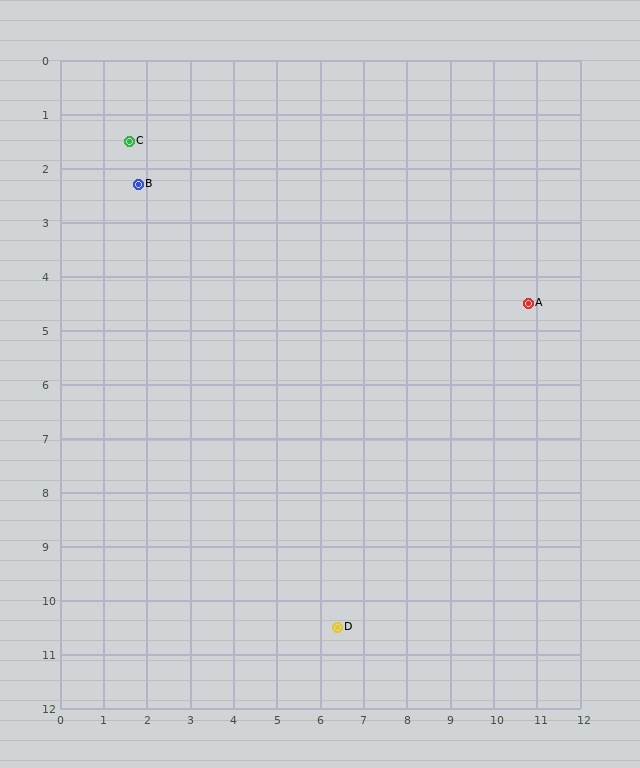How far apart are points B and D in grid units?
Points B and D are about 9.4 grid units apart.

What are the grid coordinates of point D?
Point D is at approximately (6.4, 10.5).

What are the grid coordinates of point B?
Point B is at approximately (1.8, 2.3).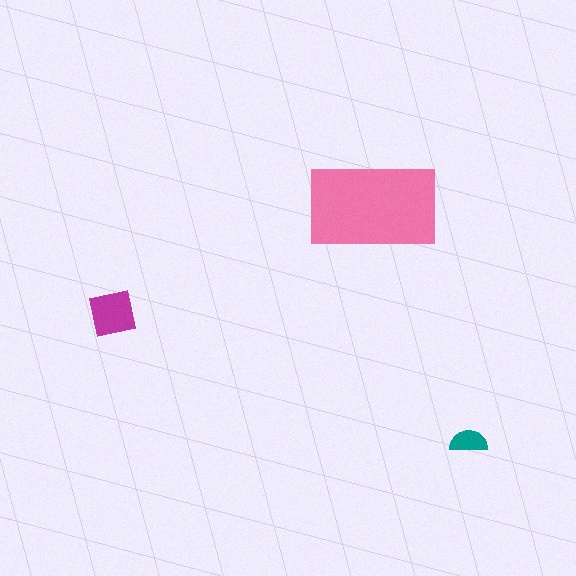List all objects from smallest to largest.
The teal semicircle, the magenta square, the pink rectangle.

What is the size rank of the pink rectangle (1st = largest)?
1st.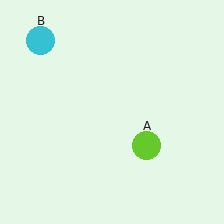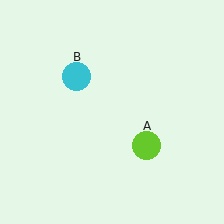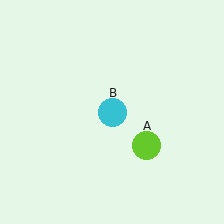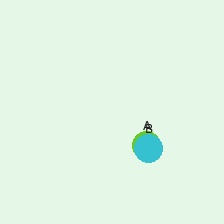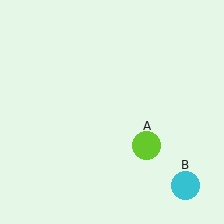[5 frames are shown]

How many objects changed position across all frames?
1 object changed position: cyan circle (object B).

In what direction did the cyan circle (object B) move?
The cyan circle (object B) moved down and to the right.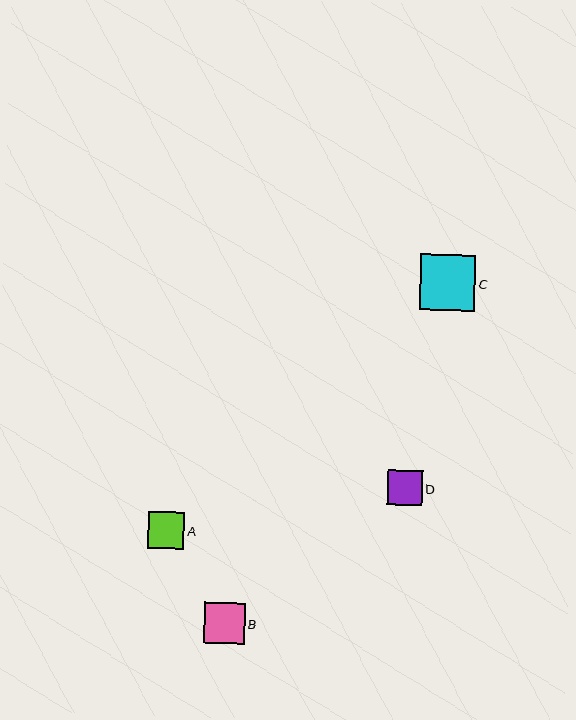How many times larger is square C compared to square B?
Square C is approximately 1.4 times the size of square B.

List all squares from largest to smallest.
From largest to smallest: C, B, A, D.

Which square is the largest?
Square C is the largest with a size of approximately 56 pixels.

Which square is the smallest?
Square D is the smallest with a size of approximately 35 pixels.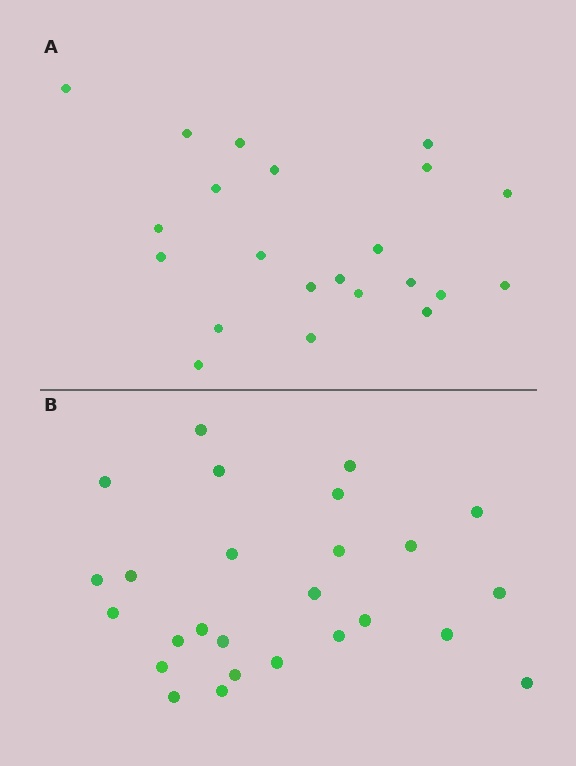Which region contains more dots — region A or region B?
Region B (the bottom region) has more dots.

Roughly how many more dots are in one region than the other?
Region B has about 4 more dots than region A.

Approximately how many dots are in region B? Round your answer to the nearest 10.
About 30 dots. (The exact count is 26, which rounds to 30.)